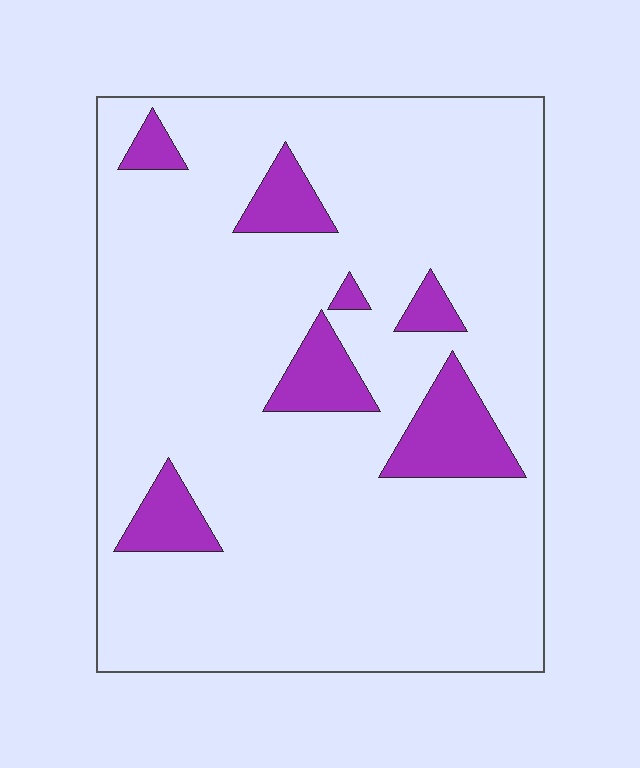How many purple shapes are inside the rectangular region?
7.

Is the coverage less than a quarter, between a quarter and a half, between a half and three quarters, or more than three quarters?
Less than a quarter.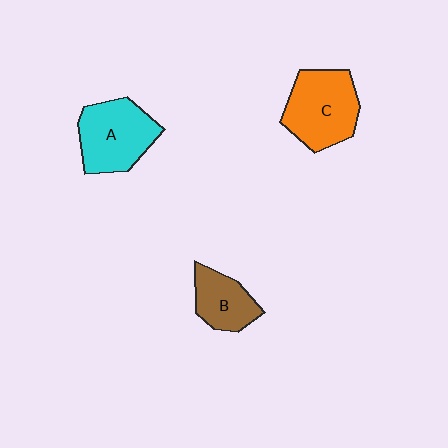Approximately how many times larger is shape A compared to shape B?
Approximately 1.5 times.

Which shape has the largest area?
Shape C (orange).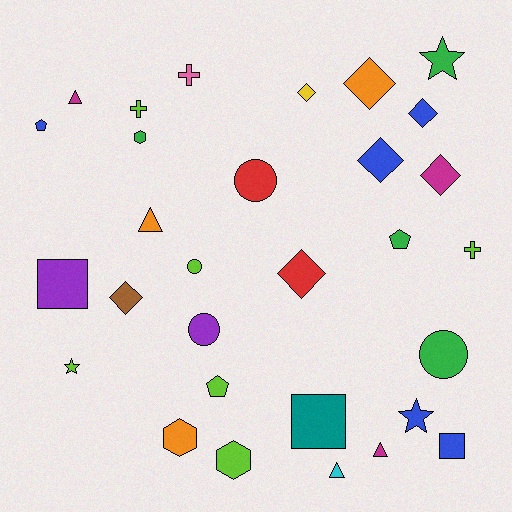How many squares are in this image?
There are 3 squares.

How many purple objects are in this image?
There are 2 purple objects.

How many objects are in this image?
There are 30 objects.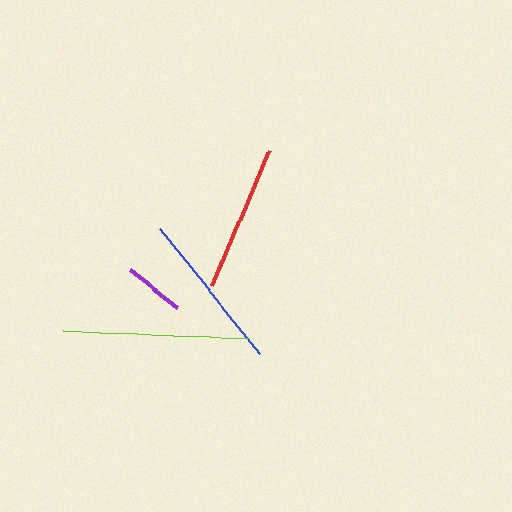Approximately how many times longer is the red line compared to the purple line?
The red line is approximately 2.4 times the length of the purple line.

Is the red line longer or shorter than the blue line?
The blue line is longer than the red line.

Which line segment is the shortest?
The purple line is the shortest at approximately 62 pixels.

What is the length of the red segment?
The red segment is approximately 146 pixels long.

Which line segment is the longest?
The lime line is the longest at approximately 184 pixels.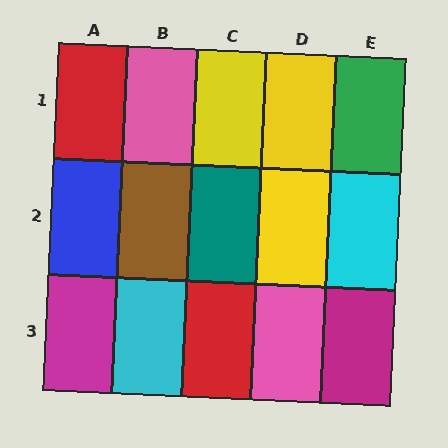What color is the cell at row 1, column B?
Pink.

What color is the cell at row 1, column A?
Red.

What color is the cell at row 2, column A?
Blue.